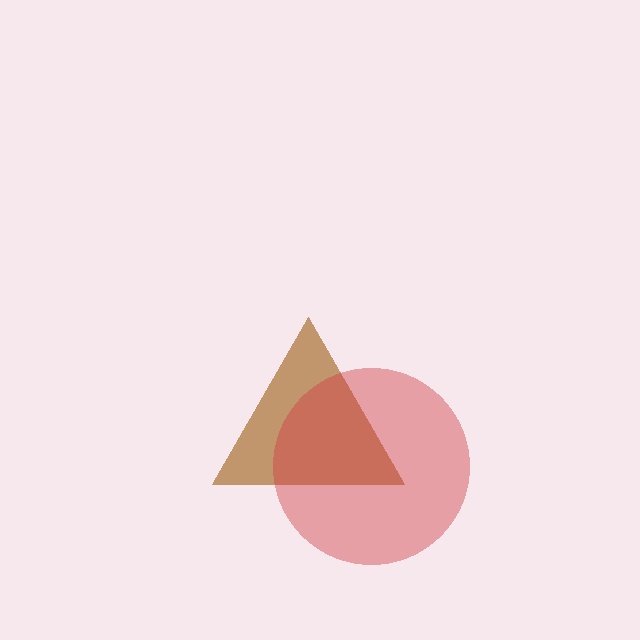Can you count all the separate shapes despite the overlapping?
Yes, there are 2 separate shapes.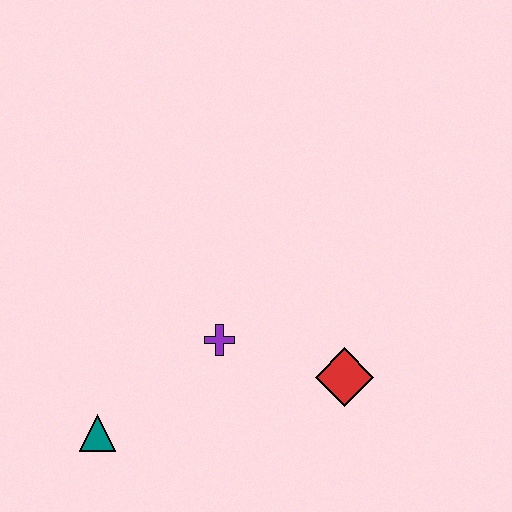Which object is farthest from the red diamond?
The teal triangle is farthest from the red diamond.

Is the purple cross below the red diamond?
No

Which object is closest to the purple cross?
The red diamond is closest to the purple cross.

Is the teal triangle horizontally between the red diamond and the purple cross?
No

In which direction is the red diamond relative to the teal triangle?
The red diamond is to the right of the teal triangle.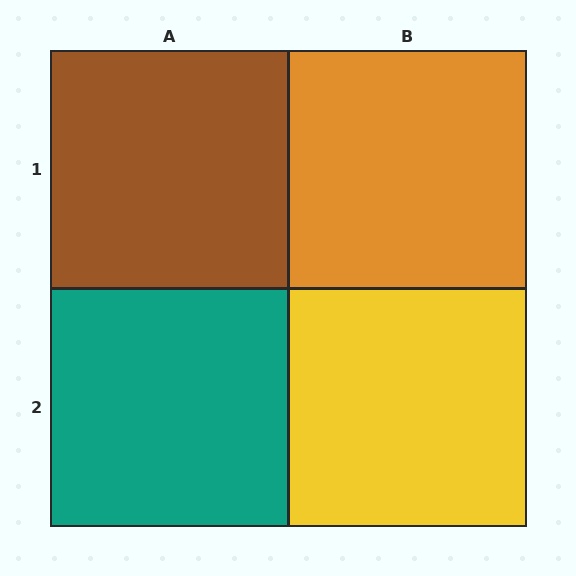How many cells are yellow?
1 cell is yellow.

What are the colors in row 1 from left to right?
Brown, orange.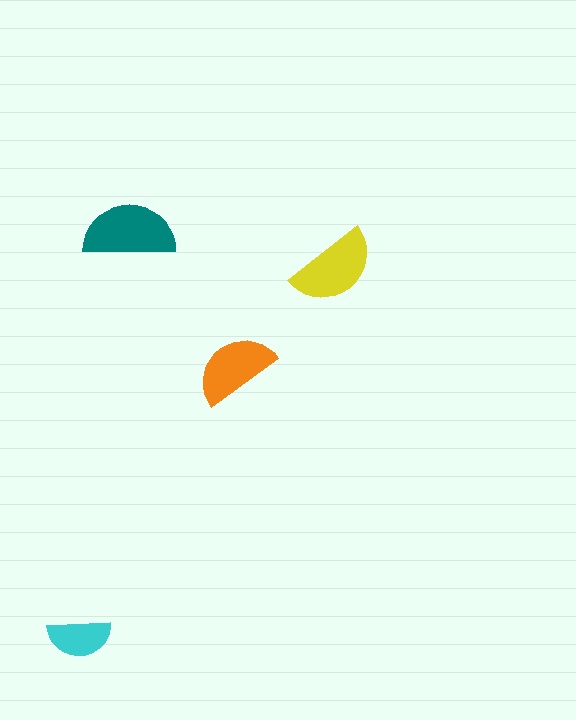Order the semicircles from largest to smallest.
the teal one, the yellow one, the orange one, the cyan one.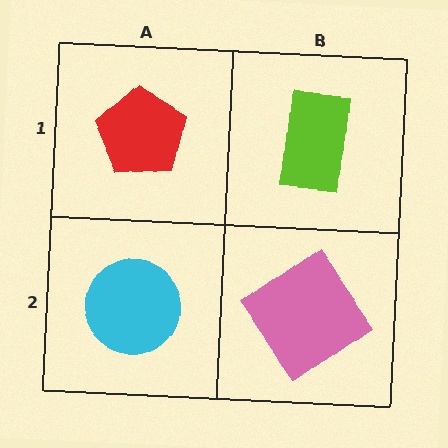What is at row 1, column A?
A red pentagon.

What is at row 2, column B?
A pink diamond.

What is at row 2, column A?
A cyan circle.